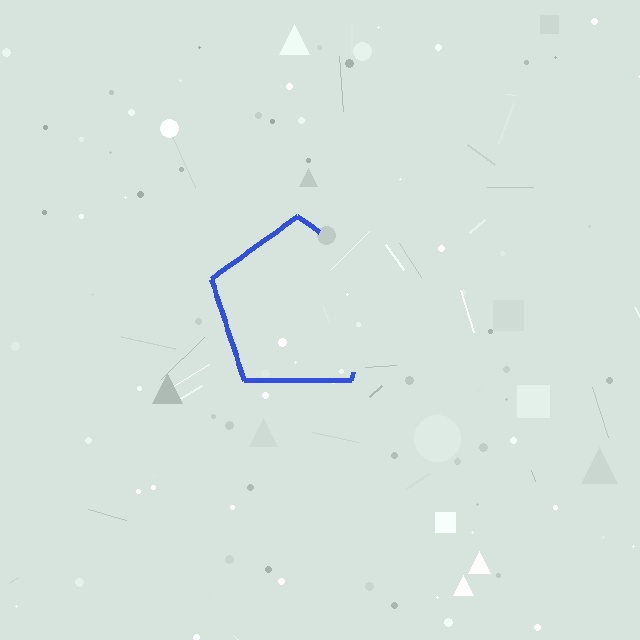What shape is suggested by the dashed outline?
The dashed outline suggests a pentagon.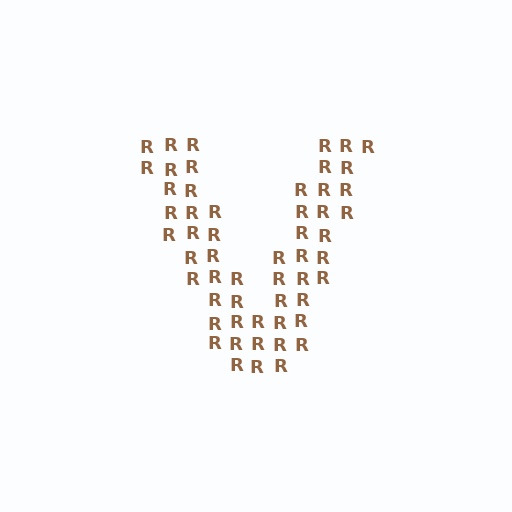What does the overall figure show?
The overall figure shows the letter V.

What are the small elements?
The small elements are letter R's.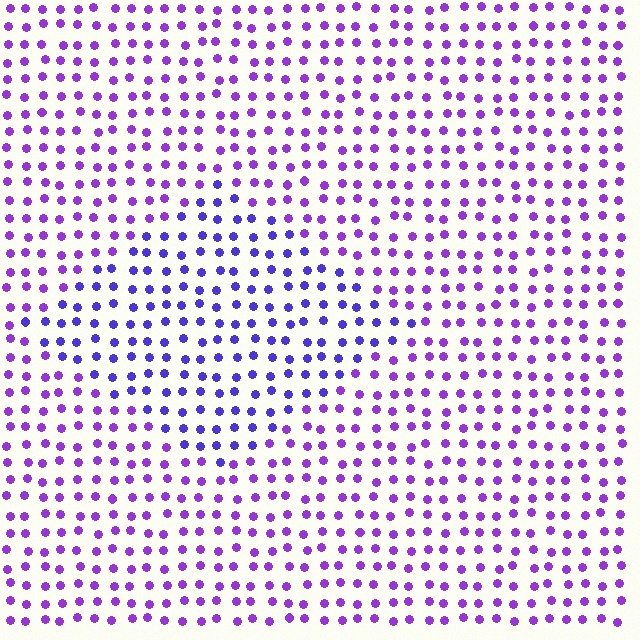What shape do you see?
I see a diamond.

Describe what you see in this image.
The image is filled with small purple elements in a uniform arrangement. A diamond-shaped region is visible where the elements are tinted to a slightly different hue, forming a subtle color boundary.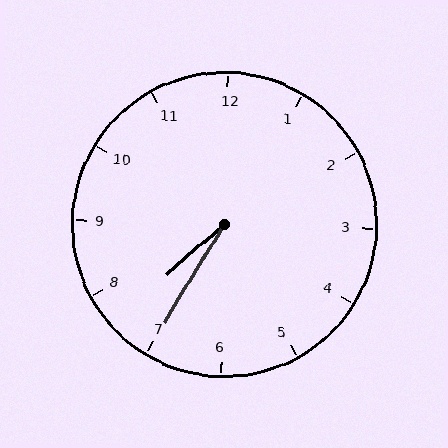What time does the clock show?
7:35.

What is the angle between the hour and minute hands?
Approximately 18 degrees.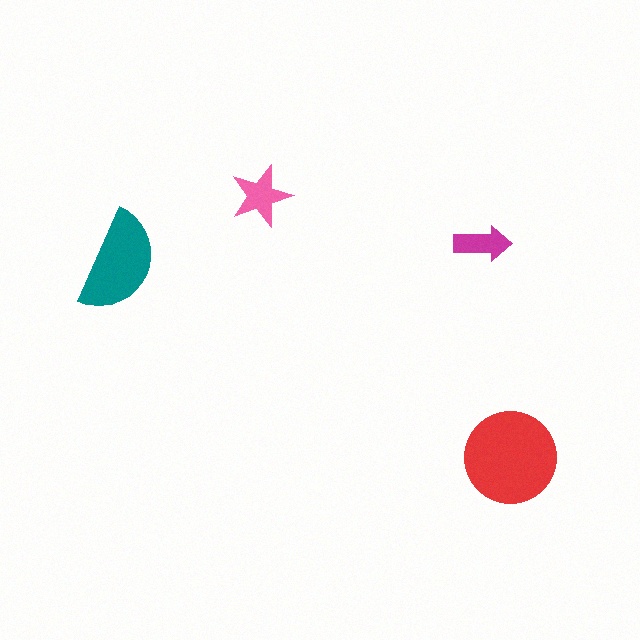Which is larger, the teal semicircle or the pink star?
The teal semicircle.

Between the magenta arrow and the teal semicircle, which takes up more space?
The teal semicircle.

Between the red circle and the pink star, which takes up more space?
The red circle.